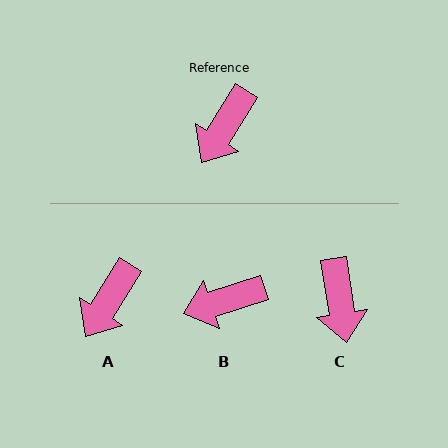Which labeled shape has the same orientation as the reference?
A.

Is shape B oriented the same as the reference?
No, it is off by about 40 degrees.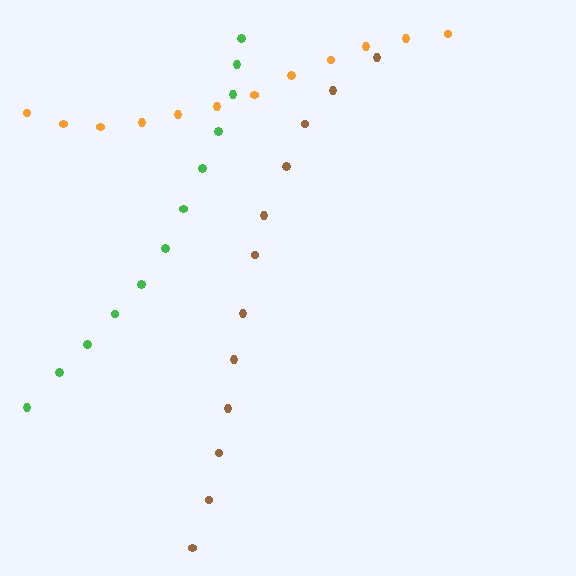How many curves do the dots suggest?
There are 3 distinct paths.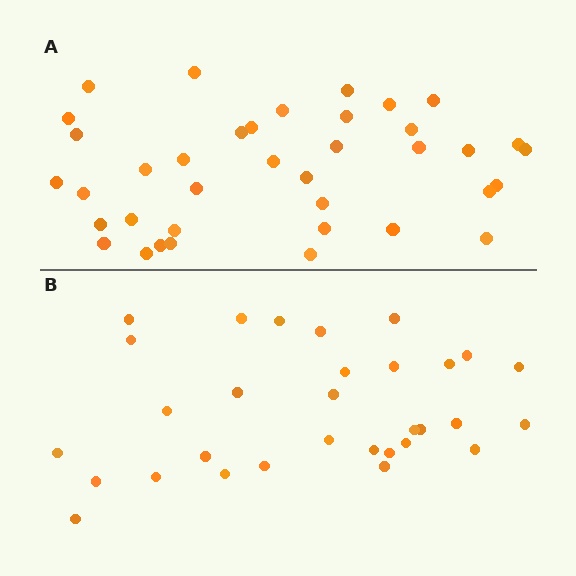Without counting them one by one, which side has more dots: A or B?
Region A (the top region) has more dots.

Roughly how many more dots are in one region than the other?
Region A has roughly 8 or so more dots than region B.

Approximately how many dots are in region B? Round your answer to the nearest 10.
About 30 dots. (The exact count is 31, which rounds to 30.)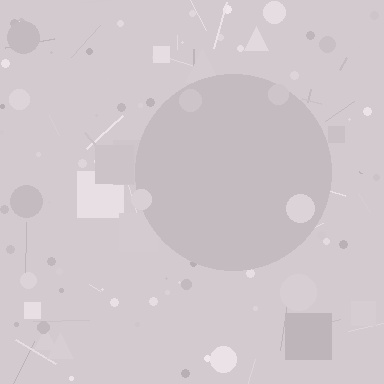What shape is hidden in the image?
A circle is hidden in the image.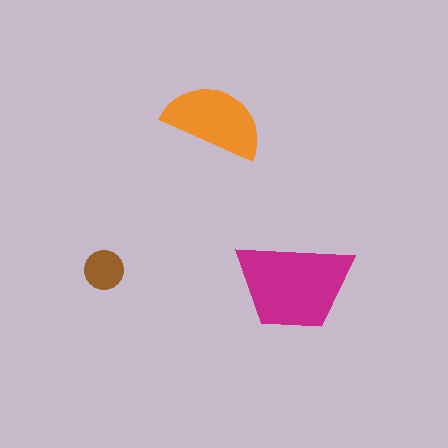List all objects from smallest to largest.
The brown circle, the orange semicircle, the magenta trapezoid.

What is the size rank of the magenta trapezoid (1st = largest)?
1st.